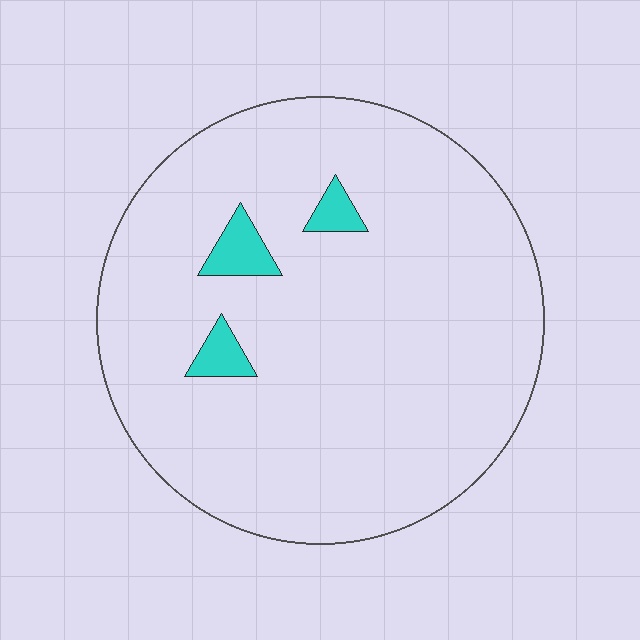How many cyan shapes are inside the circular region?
3.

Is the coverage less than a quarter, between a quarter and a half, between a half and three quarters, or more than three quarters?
Less than a quarter.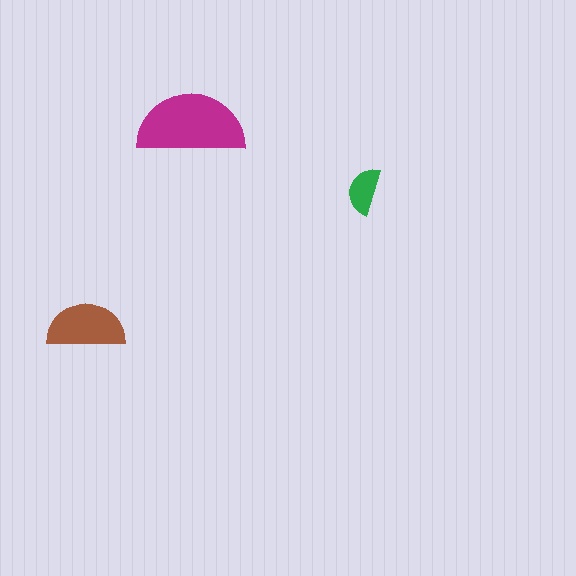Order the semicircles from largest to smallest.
the magenta one, the brown one, the green one.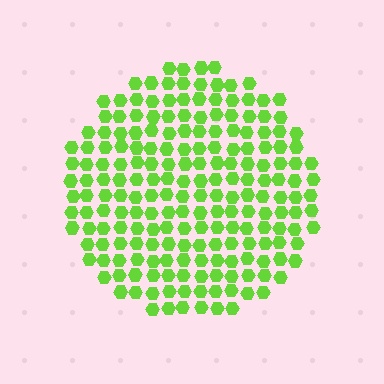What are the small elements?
The small elements are hexagons.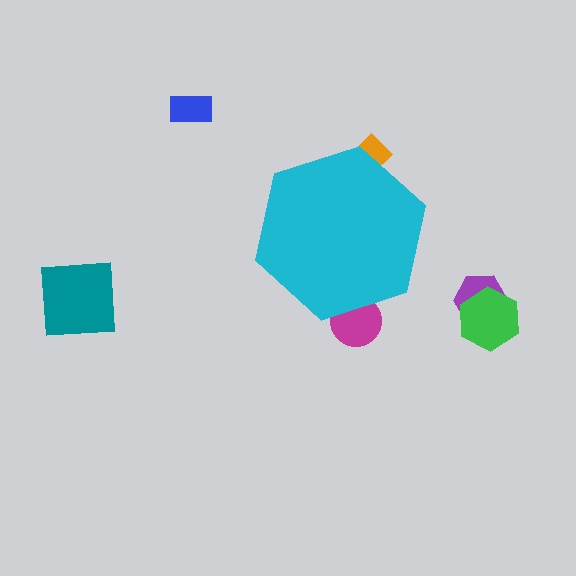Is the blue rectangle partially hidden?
No, the blue rectangle is fully visible.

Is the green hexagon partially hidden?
No, the green hexagon is fully visible.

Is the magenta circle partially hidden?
Yes, the magenta circle is partially hidden behind the cyan hexagon.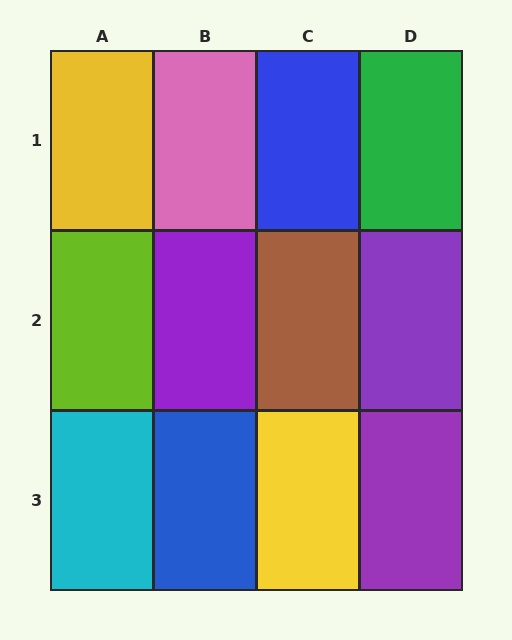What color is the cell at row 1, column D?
Green.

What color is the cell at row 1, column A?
Yellow.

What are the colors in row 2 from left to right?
Lime, purple, brown, purple.